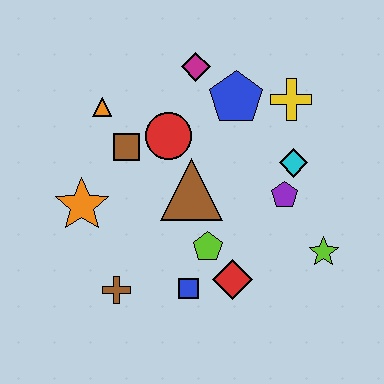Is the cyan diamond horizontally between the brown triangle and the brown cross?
No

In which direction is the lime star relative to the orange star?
The lime star is to the right of the orange star.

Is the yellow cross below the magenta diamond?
Yes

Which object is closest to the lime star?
The purple pentagon is closest to the lime star.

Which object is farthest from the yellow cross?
The brown cross is farthest from the yellow cross.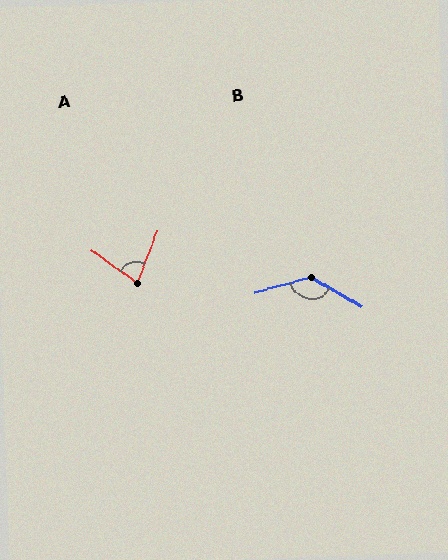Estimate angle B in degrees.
Approximately 135 degrees.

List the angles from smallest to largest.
A (76°), B (135°).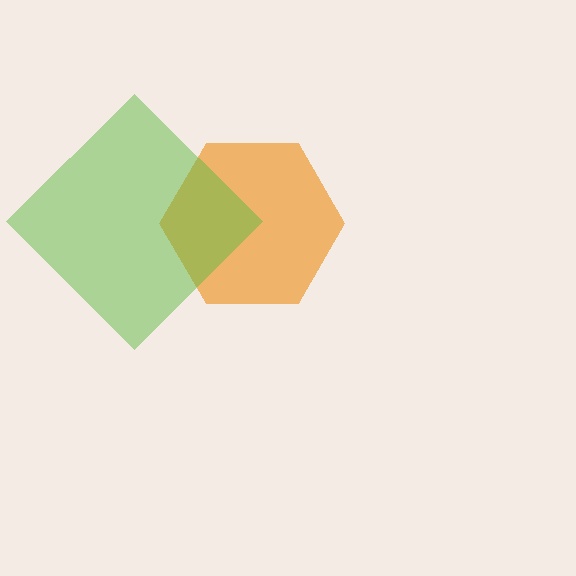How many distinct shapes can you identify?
There are 2 distinct shapes: an orange hexagon, a lime diamond.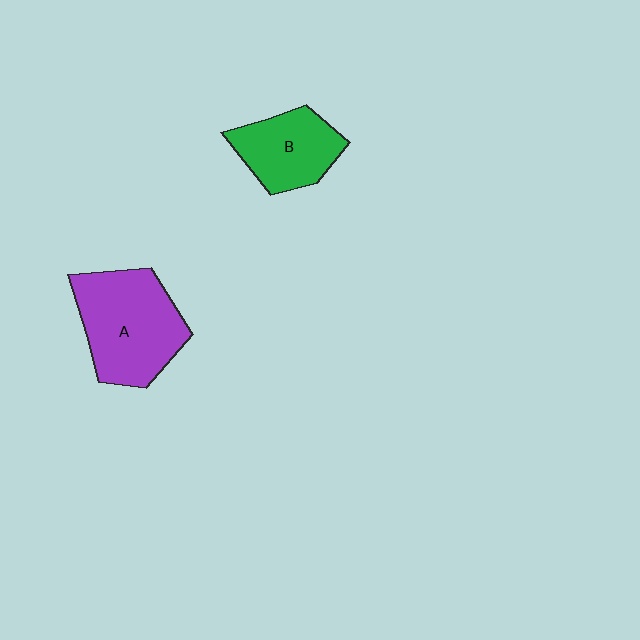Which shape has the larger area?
Shape A (purple).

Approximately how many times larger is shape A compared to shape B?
Approximately 1.5 times.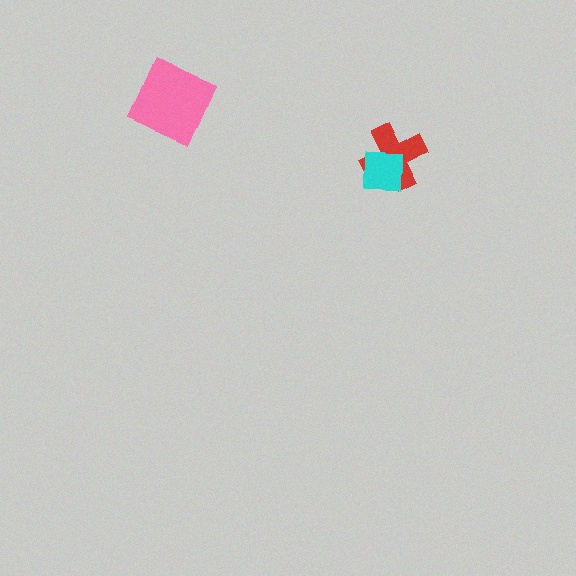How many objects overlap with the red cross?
1 object overlaps with the red cross.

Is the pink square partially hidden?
No, no other shape covers it.